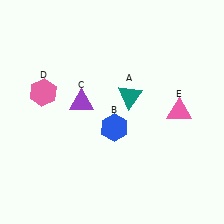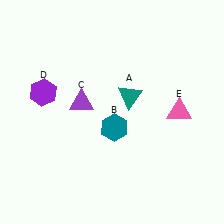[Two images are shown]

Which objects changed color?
B changed from blue to teal. D changed from pink to purple.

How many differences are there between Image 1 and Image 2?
There are 2 differences between the two images.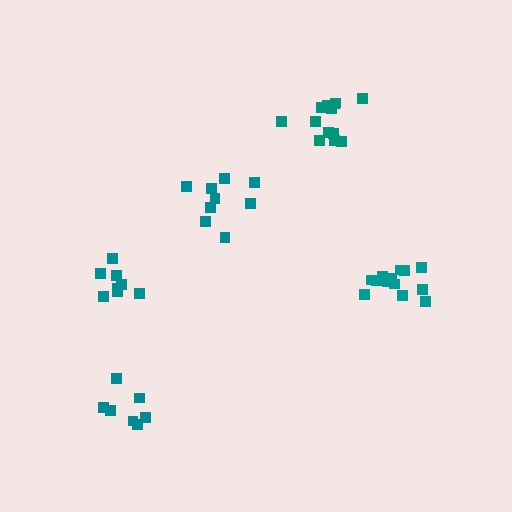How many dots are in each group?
Group 1: 9 dots, Group 2: 8 dots, Group 3: 13 dots, Group 4: 7 dots, Group 5: 13 dots (50 total).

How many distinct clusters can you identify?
There are 5 distinct clusters.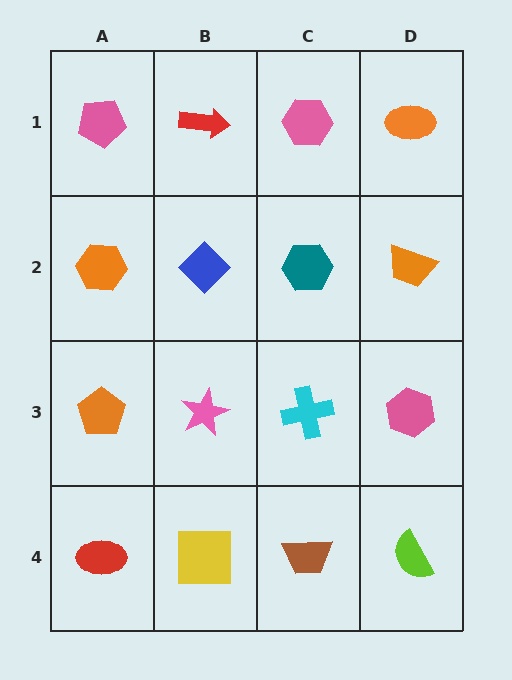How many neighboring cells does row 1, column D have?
2.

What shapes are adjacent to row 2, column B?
A red arrow (row 1, column B), a pink star (row 3, column B), an orange hexagon (row 2, column A), a teal hexagon (row 2, column C).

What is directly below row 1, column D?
An orange trapezoid.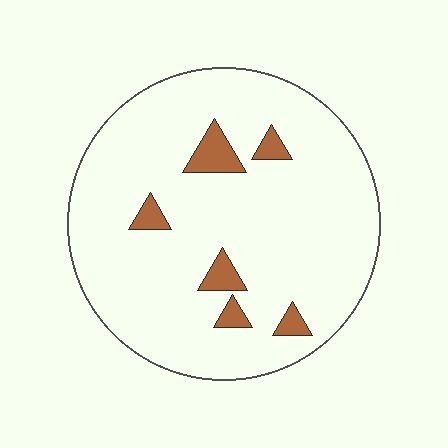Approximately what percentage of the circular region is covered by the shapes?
Approximately 10%.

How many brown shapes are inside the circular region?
6.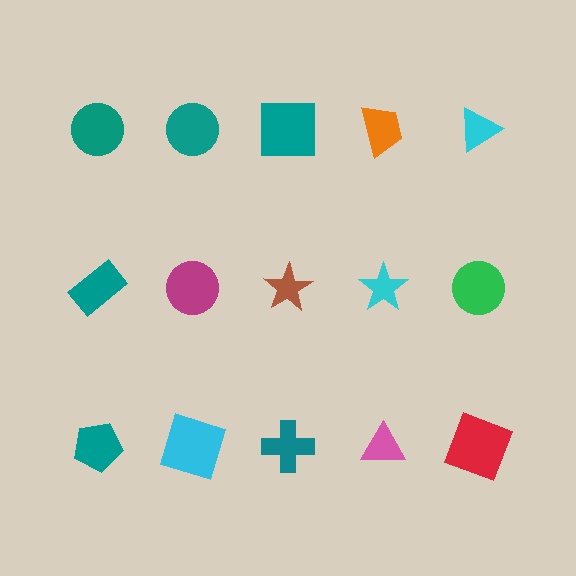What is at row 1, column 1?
A teal circle.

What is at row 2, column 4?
A cyan star.